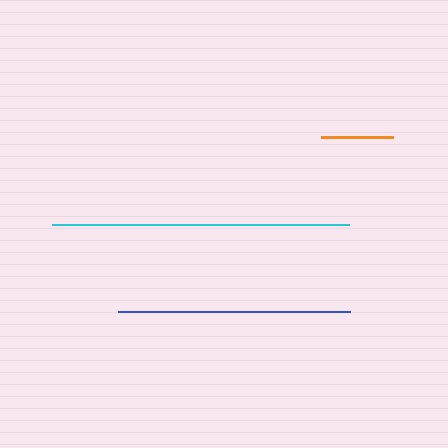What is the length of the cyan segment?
The cyan segment is approximately 296 pixels long.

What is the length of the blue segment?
The blue segment is approximately 232 pixels long.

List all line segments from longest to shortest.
From longest to shortest: cyan, blue, orange.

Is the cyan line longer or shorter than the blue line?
The cyan line is longer than the blue line.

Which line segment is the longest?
The cyan line is the longest at approximately 296 pixels.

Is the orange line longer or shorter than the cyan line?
The cyan line is longer than the orange line.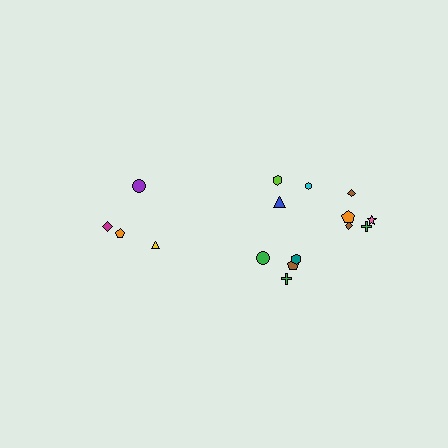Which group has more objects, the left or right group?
The right group.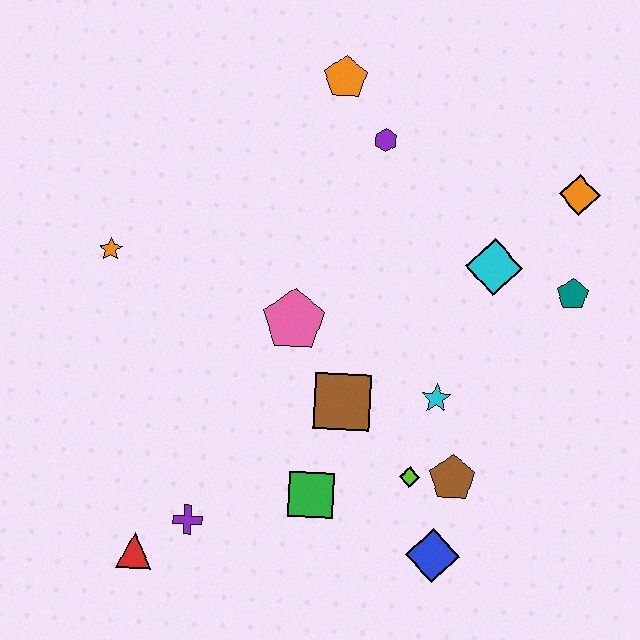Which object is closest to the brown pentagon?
The lime diamond is closest to the brown pentagon.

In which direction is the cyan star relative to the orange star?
The cyan star is to the right of the orange star.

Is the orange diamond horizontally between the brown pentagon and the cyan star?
No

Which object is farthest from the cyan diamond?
The red triangle is farthest from the cyan diamond.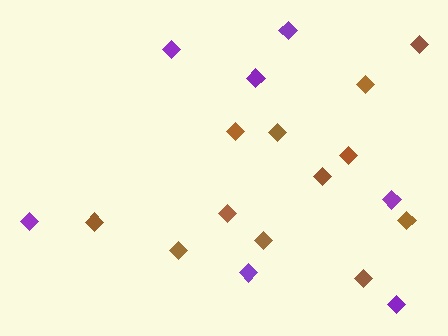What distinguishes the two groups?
There are 2 groups: one group of brown diamonds (12) and one group of purple diamonds (7).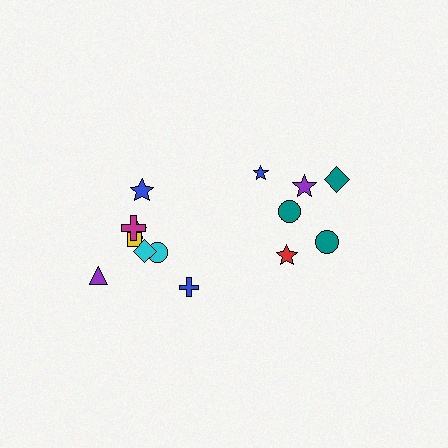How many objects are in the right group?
There are 6 objects.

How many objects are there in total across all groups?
There are 14 objects.